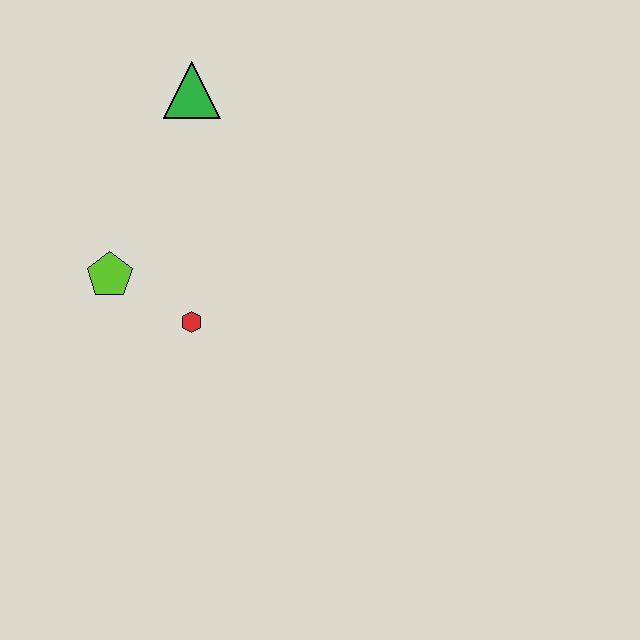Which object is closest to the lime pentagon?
The red hexagon is closest to the lime pentagon.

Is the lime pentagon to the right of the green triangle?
No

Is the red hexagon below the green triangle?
Yes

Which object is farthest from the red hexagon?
The green triangle is farthest from the red hexagon.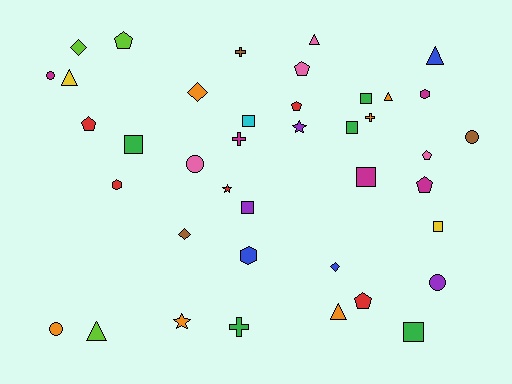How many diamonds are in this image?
There are 4 diamonds.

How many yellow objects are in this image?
There are 2 yellow objects.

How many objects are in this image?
There are 40 objects.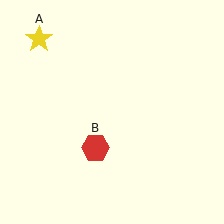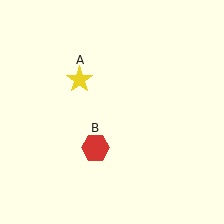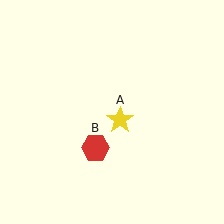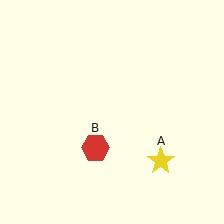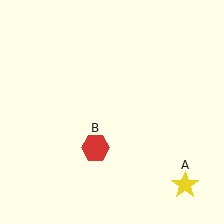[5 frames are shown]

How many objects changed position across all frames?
1 object changed position: yellow star (object A).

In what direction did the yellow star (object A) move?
The yellow star (object A) moved down and to the right.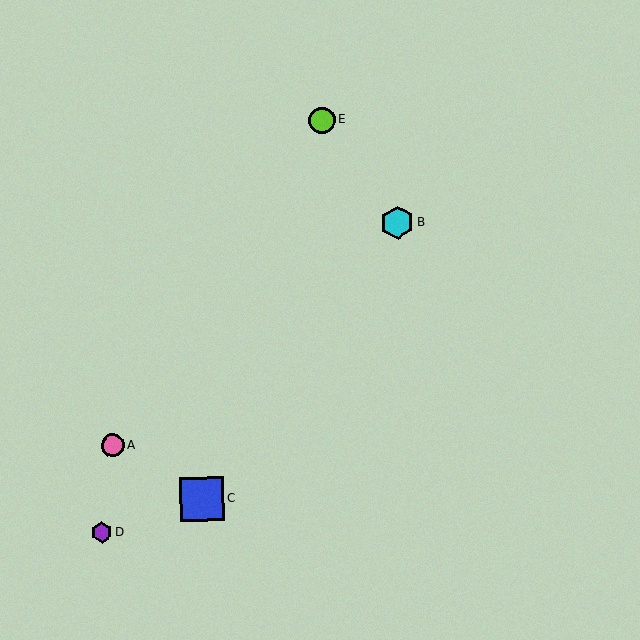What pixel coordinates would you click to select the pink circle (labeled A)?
Click at (112, 446) to select the pink circle A.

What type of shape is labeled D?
Shape D is a purple hexagon.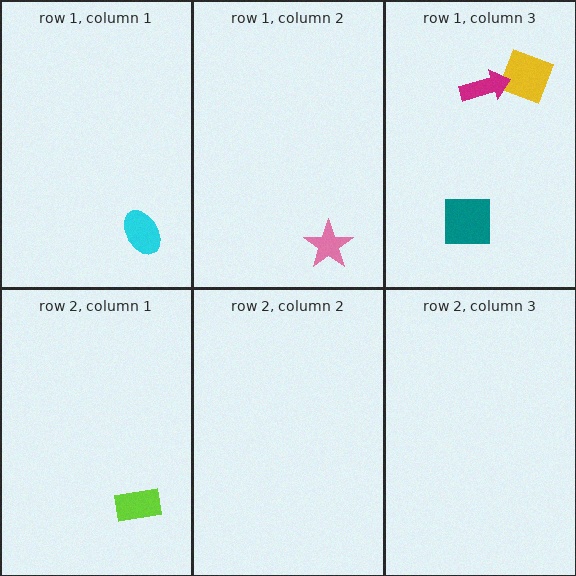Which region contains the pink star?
The row 1, column 2 region.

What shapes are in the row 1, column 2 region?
The pink star.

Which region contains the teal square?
The row 1, column 3 region.